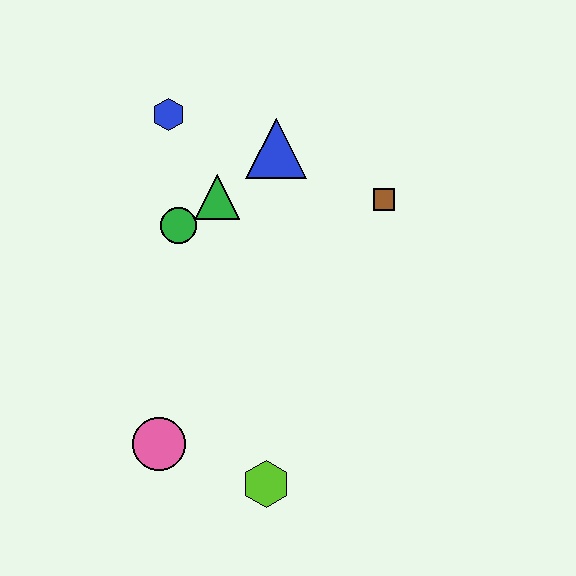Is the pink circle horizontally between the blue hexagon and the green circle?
No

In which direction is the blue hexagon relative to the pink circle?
The blue hexagon is above the pink circle.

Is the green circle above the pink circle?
Yes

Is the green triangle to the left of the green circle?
No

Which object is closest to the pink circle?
The lime hexagon is closest to the pink circle.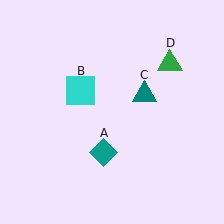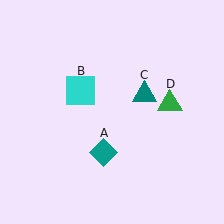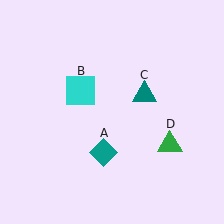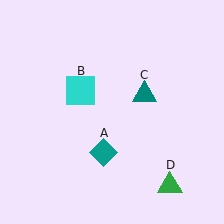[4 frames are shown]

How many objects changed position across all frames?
1 object changed position: green triangle (object D).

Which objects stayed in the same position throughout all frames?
Teal diamond (object A) and cyan square (object B) and teal triangle (object C) remained stationary.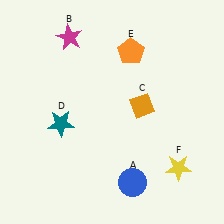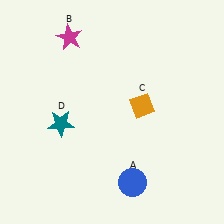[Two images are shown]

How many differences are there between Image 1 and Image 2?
There are 2 differences between the two images.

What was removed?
The yellow star (F), the orange pentagon (E) were removed in Image 2.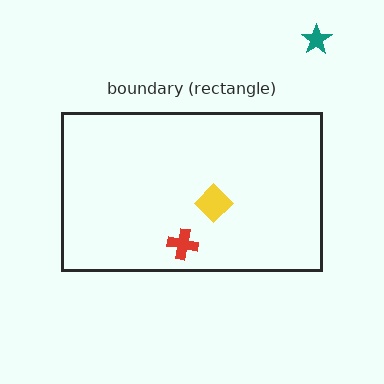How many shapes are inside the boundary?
2 inside, 1 outside.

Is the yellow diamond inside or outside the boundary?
Inside.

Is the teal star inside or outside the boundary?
Outside.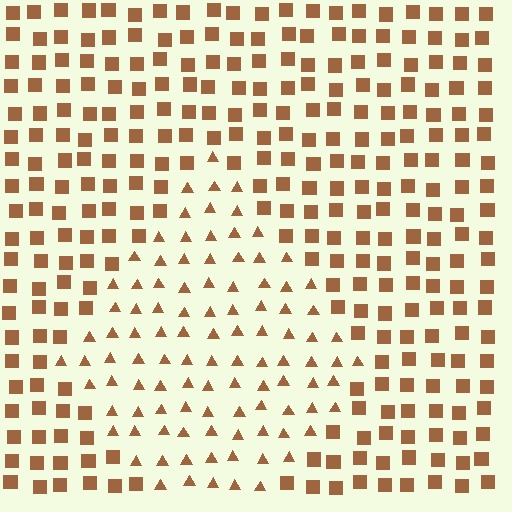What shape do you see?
I see a diamond.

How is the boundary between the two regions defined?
The boundary is defined by a change in element shape: triangles inside vs. squares outside. All elements share the same color and spacing.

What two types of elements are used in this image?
The image uses triangles inside the diamond region and squares outside it.